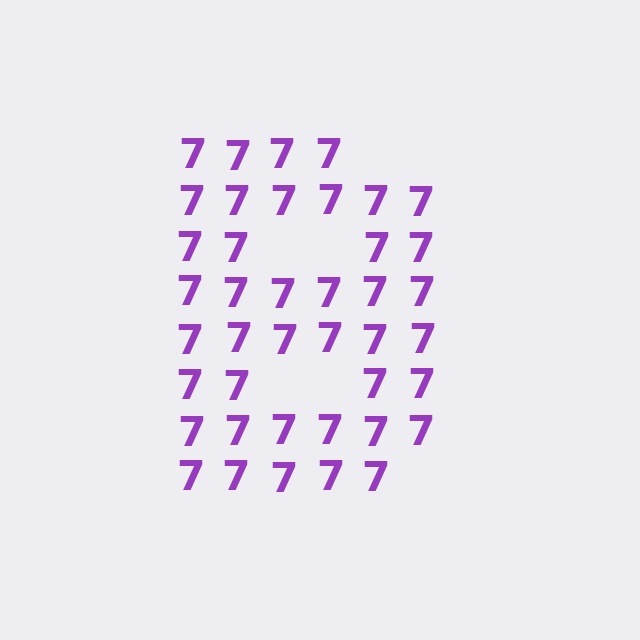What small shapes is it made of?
It is made of small digit 7's.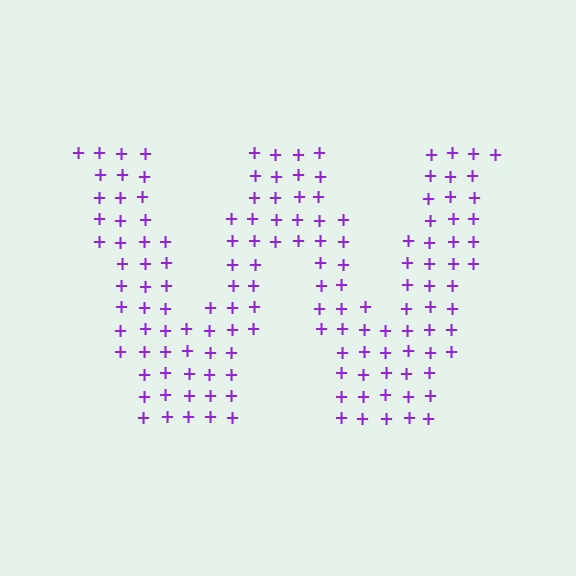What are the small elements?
The small elements are plus signs.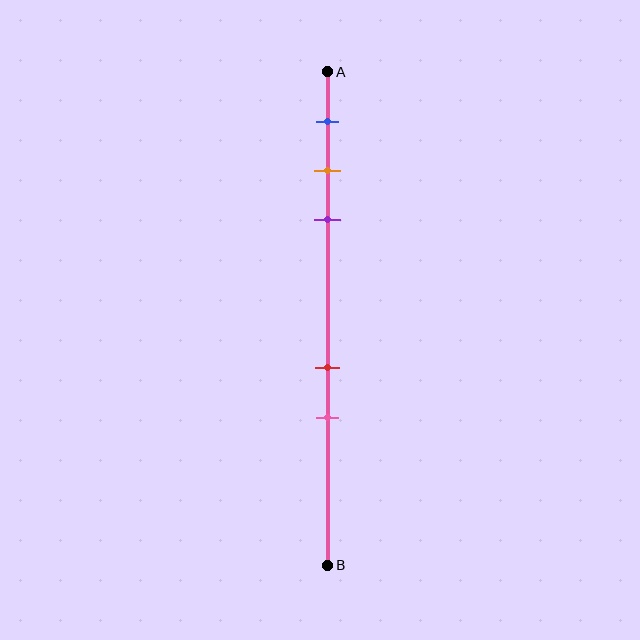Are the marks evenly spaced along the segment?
No, the marks are not evenly spaced.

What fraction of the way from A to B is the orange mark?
The orange mark is approximately 20% (0.2) of the way from A to B.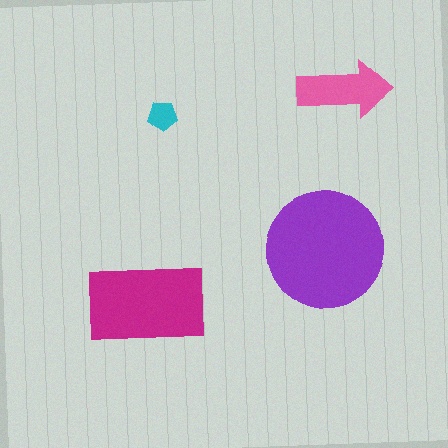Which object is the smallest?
The cyan pentagon.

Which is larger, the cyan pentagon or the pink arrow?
The pink arrow.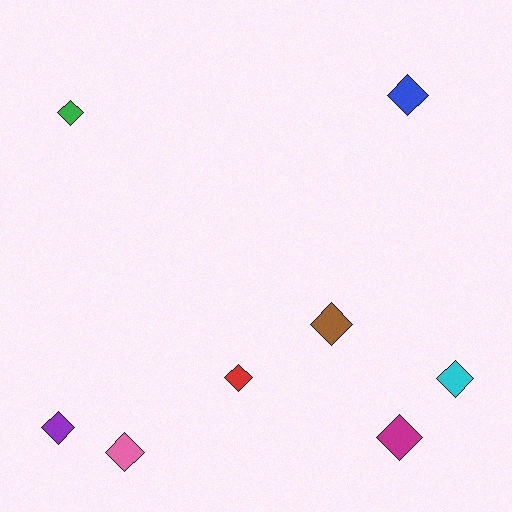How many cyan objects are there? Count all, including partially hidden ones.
There is 1 cyan object.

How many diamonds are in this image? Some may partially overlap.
There are 8 diamonds.